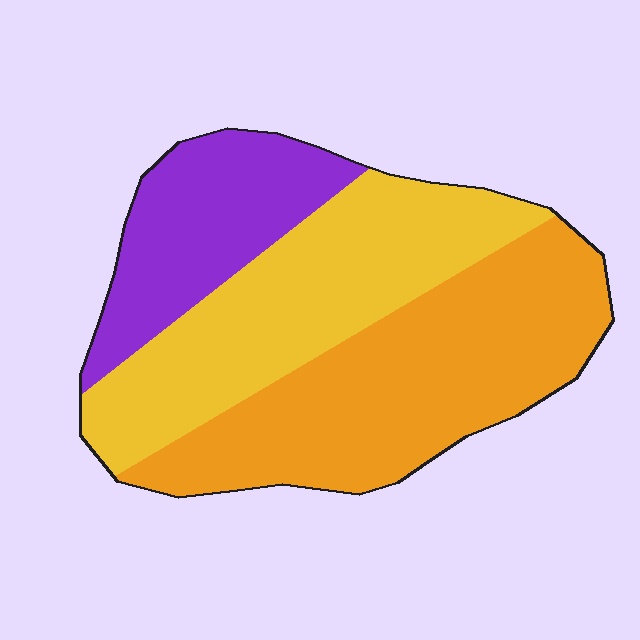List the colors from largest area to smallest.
From largest to smallest: orange, yellow, purple.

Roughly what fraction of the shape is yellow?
Yellow takes up about three eighths (3/8) of the shape.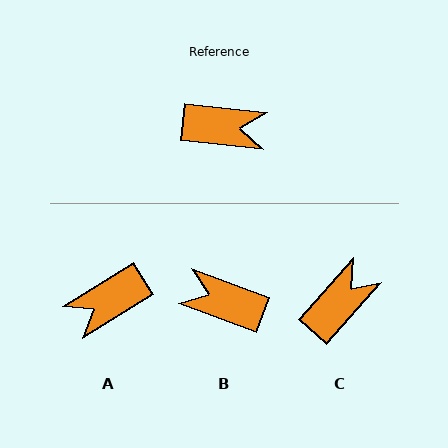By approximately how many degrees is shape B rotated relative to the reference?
Approximately 165 degrees counter-clockwise.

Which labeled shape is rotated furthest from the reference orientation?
B, about 165 degrees away.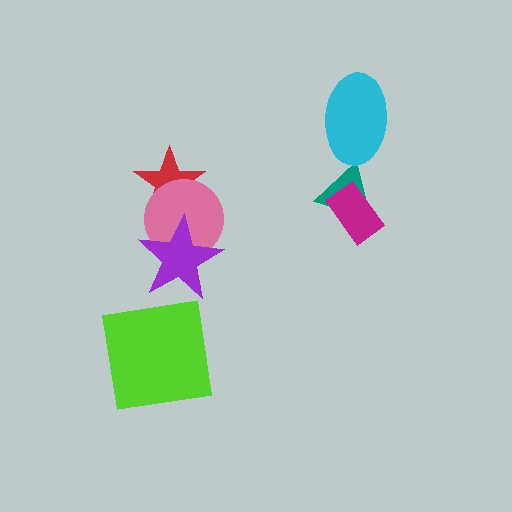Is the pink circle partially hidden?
Yes, it is partially covered by another shape.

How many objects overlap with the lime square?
0 objects overlap with the lime square.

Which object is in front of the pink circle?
The purple star is in front of the pink circle.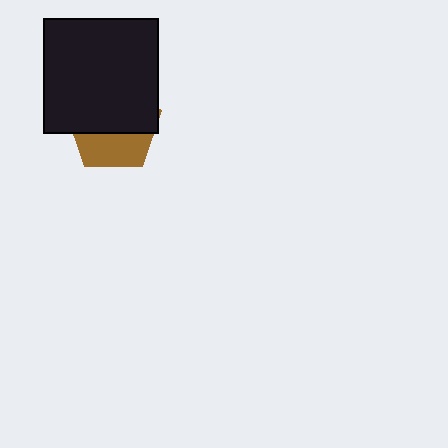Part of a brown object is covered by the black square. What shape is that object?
It is a pentagon.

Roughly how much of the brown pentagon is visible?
A small part of it is visible (roughly 39%).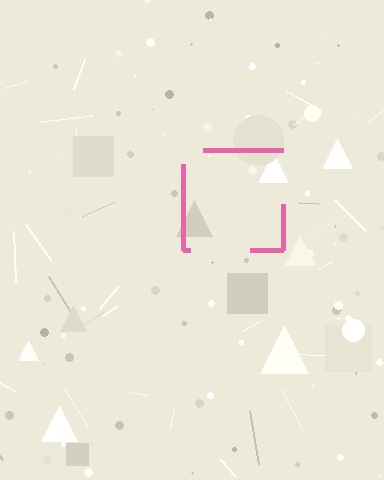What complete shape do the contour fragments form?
The contour fragments form a square.